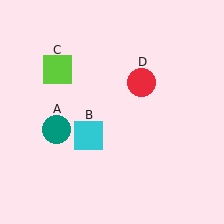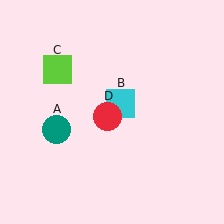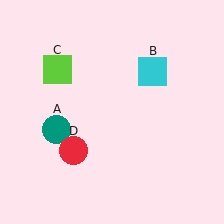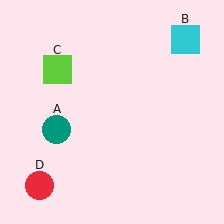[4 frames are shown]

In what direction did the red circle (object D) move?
The red circle (object D) moved down and to the left.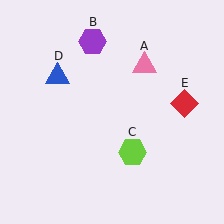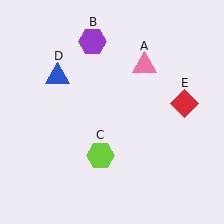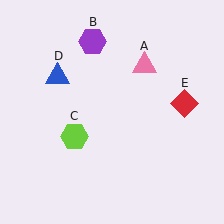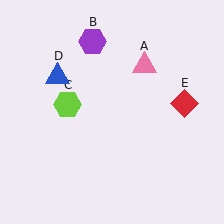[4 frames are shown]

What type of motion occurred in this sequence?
The lime hexagon (object C) rotated clockwise around the center of the scene.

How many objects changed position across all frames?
1 object changed position: lime hexagon (object C).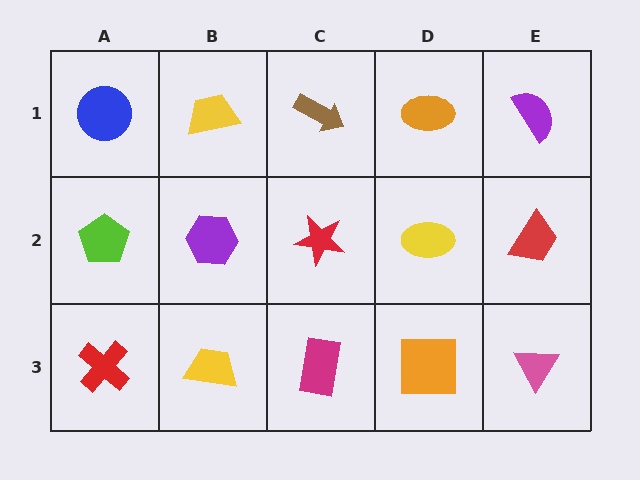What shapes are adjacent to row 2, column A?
A blue circle (row 1, column A), a red cross (row 3, column A), a purple hexagon (row 2, column B).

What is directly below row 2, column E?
A pink triangle.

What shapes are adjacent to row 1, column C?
A red star (row 2, column C), a yellow trapezoid (row 1, column B), an orange ellipse (row 1, column D).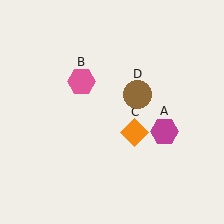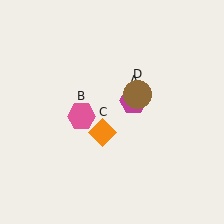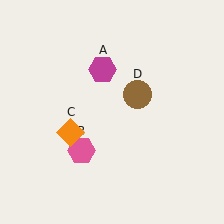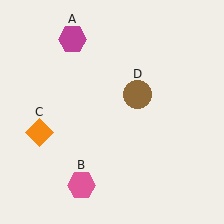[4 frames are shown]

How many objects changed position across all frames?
3 objects changed position: magenta hexagon (object A), pink hexagon (object B), orange diamond (object C).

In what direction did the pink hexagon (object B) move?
The pink hexagon (object B) moved down.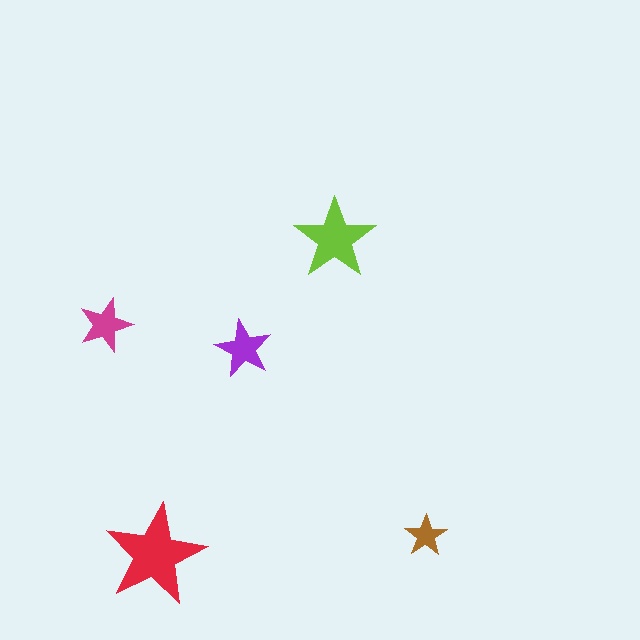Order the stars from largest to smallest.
the red one, the lime one, the purple one, the magenta one, the brown one.